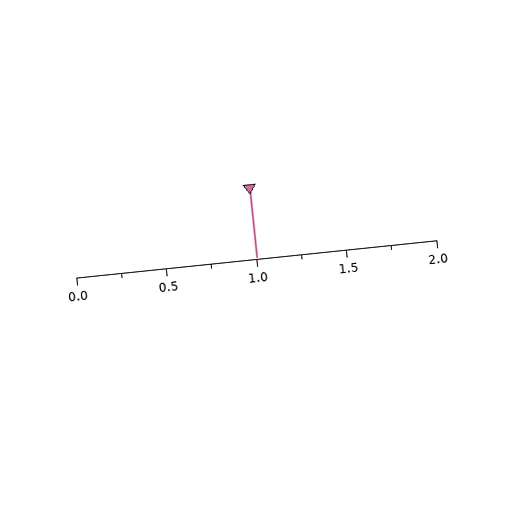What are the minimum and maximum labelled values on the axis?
The axis runs from 0.0 to 2.0.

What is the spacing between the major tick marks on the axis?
The major ticks are spaced 0.5 apart.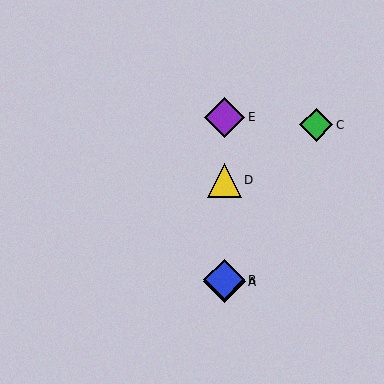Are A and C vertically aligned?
No, A is at x≈224 and C is at x≈316.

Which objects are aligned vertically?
Objects A, B, D, E are aligned vertically.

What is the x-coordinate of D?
Object D is at x≈224.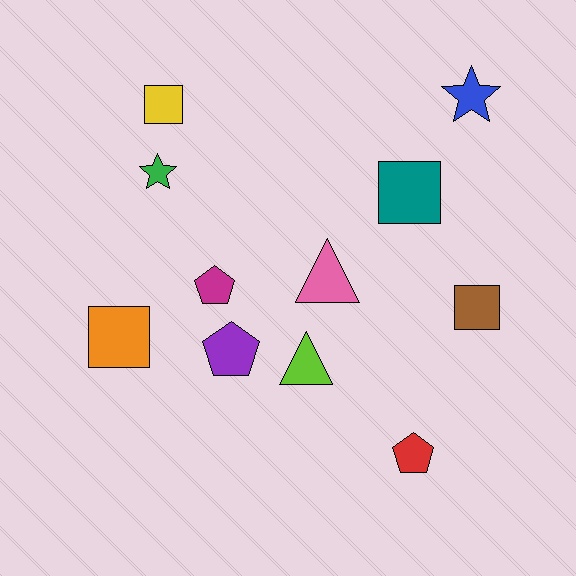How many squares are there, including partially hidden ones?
There are 4 squares.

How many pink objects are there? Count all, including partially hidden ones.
There is 1 pink object.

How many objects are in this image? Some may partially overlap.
There are 11 objects.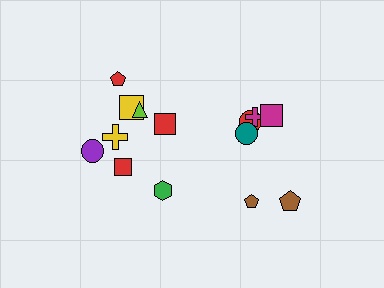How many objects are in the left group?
There are 8 objects.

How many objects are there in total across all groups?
There are 14 objects.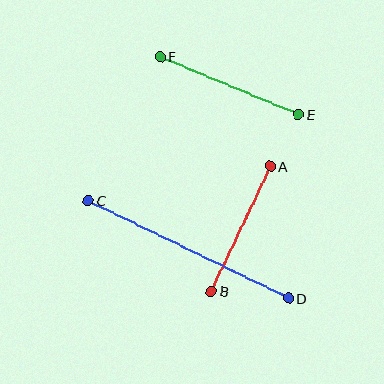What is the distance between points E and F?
The distance is approximately 150 pixels.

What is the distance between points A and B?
The distance is approximately 138 pixels.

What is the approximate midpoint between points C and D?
The midpoint is at approximately (188, 249) pixels.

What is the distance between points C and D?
The distance is approximately 223 pixels.